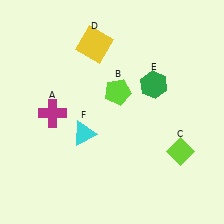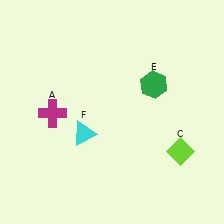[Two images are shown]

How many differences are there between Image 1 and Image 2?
There are 2 differences between the two images.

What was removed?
The yellow square (D), the lime pentagon (B) were removed in Image 2.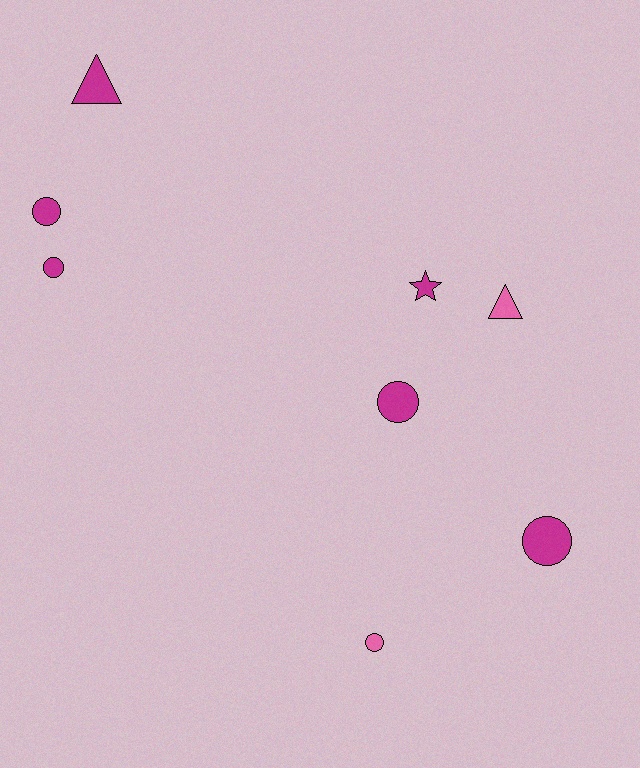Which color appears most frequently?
Magenta, with 6 objects.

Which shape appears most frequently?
Circle, with 5 objects.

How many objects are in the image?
There are 8 objects.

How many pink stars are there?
There are no pink stars.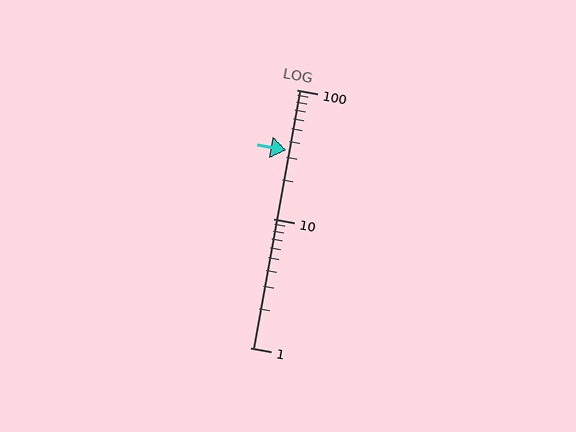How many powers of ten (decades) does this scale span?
The scale spans 2 decades, from 1 to 100.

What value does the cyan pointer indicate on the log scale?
The pointer indicates approximately 34.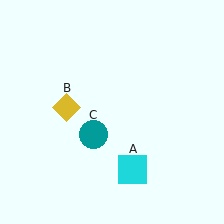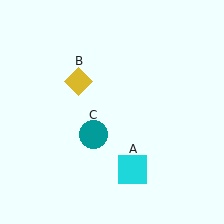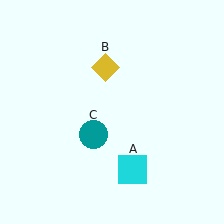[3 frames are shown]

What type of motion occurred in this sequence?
The yellow diamond (object B) rotated clockwise around the center of the scene.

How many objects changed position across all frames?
1 object changed position: yellow diamond (object B).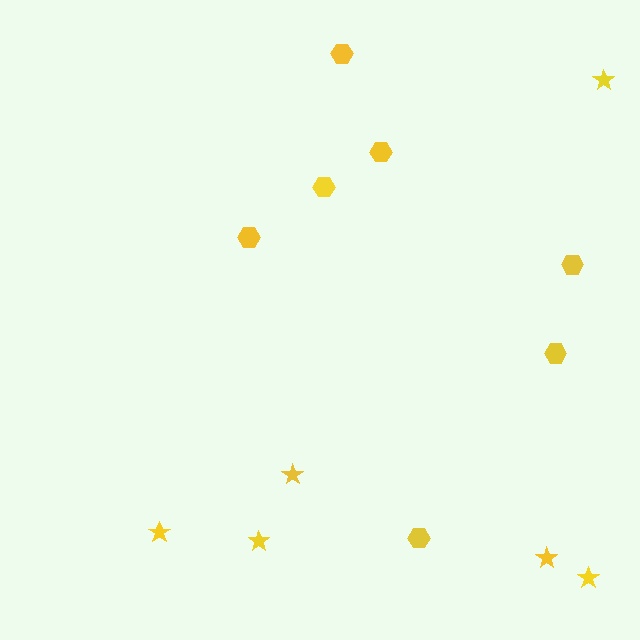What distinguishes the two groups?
There are 2 groups: one group of hexagons (7) and one group of stars (6).